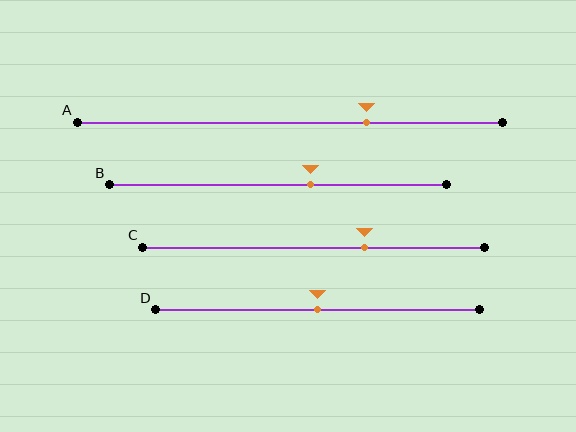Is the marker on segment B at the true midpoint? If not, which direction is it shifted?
No, the marker on segment B is shifted to the right by about 10% of the segment length.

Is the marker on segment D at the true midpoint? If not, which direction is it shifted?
Yes, the marker on segment D is at the true midpoint.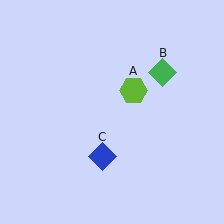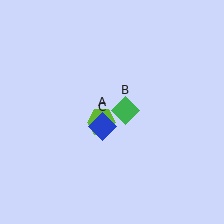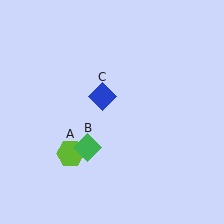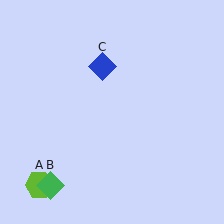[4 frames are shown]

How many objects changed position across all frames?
3 objects changed position: lime hexagon (object A), green diamond (object B), blue diamond (object C).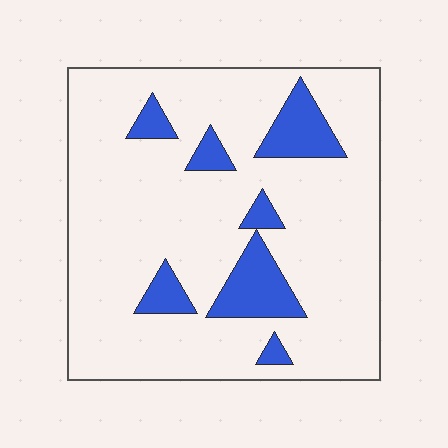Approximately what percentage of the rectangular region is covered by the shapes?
Approximately 15%.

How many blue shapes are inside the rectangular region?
7.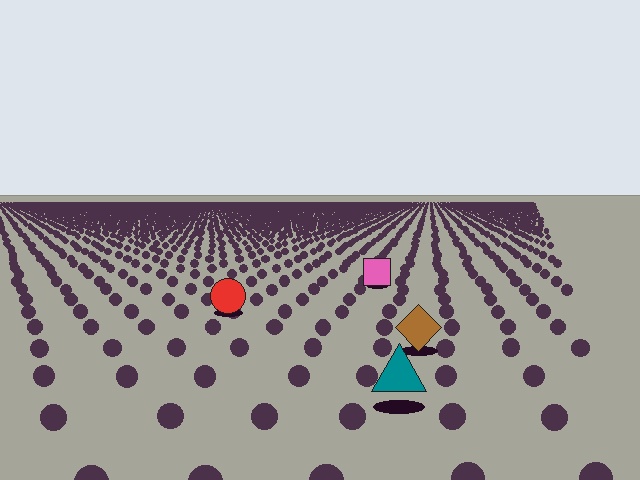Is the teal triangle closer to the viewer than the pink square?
Yes. The teal triangle is closer — you can tell from the texture gradient: the ground texture is coarser near it.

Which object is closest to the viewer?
The teal triangle is closest. The texture marks near it are larger and more spread out.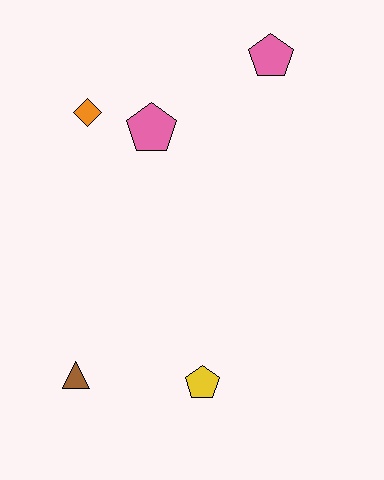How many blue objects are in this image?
There are no blue objects.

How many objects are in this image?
There are 5 objects.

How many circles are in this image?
There are no circles.